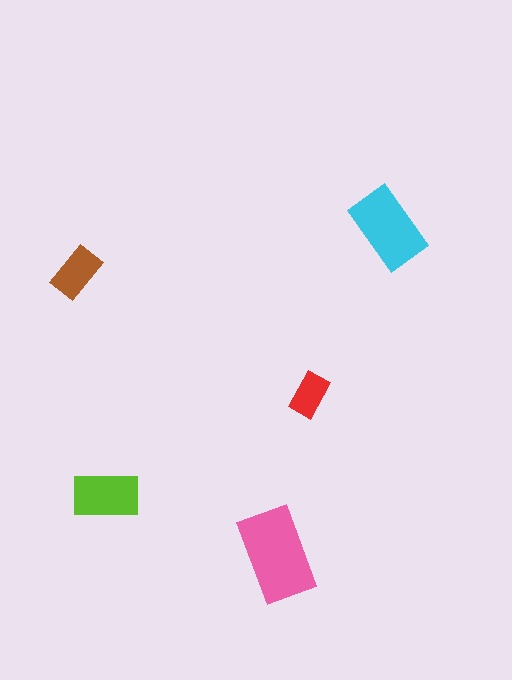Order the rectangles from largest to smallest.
the pink one, the cyan one, the lime one, the brown one, the red one.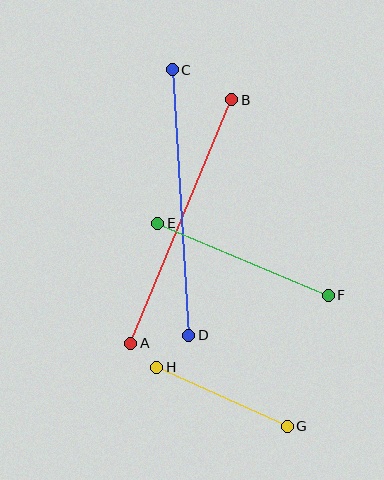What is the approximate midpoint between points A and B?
The midpoint is at approximately (181, 221) pixels.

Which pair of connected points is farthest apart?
Points C and D are farthest apart.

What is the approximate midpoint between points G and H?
The midpoint is at approximately (222, 397) pixels.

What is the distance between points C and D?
The distance is approximately 266 pixels.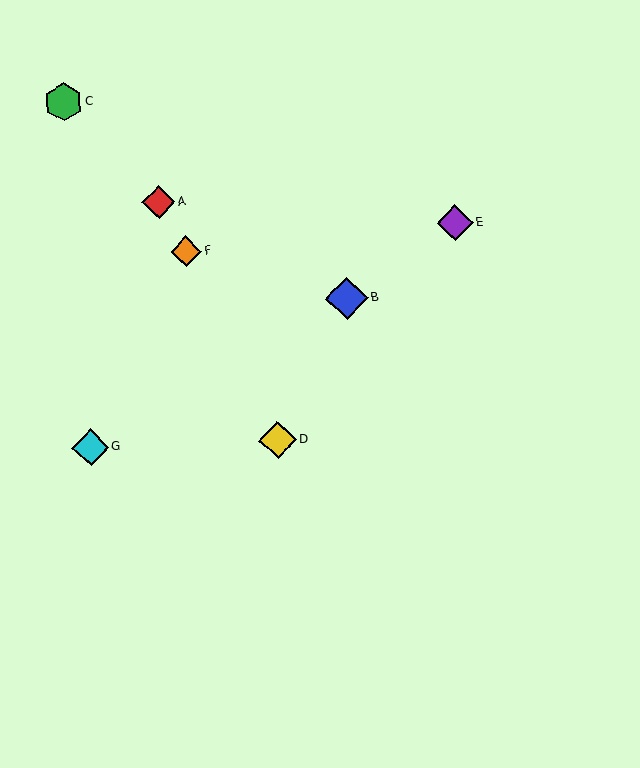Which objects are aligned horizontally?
Objects D, G are aligned horizontally.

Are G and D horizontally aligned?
Yes, both are at y≈447.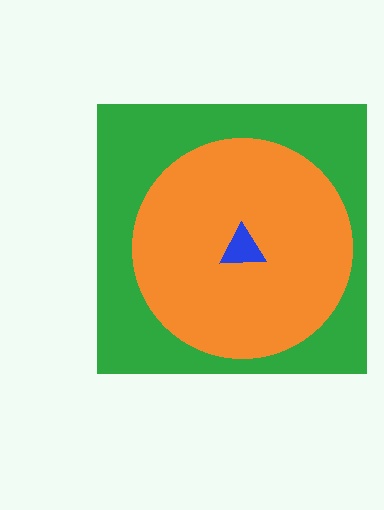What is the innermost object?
The blue triangle.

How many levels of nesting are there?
3.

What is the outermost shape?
The green square.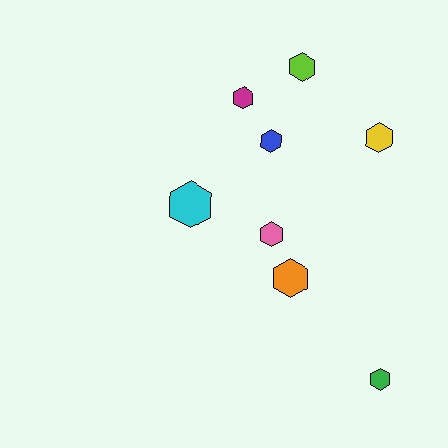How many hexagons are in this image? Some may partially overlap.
There are 8 hexagons.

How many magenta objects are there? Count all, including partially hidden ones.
There is 1 magenta object.